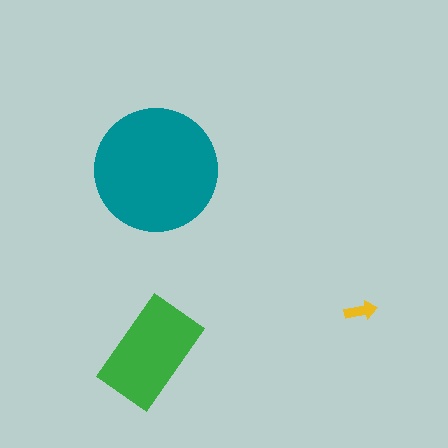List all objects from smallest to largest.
The yellow arrow, the green rectangle, the teal circle.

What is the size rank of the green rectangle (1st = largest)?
2nd.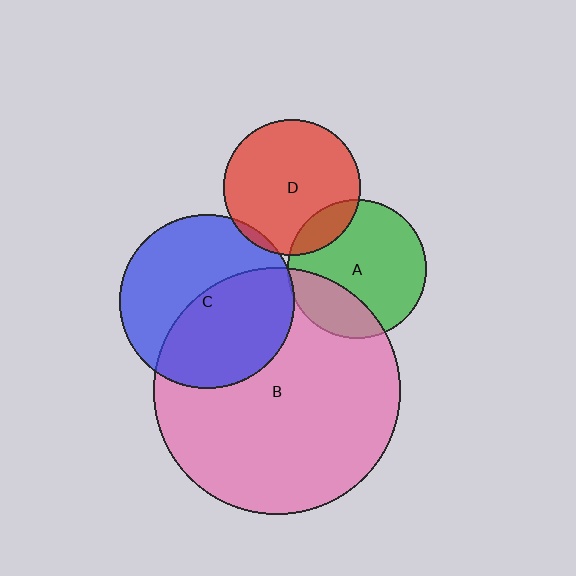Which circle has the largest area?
Circle B (pink).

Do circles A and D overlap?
Yes.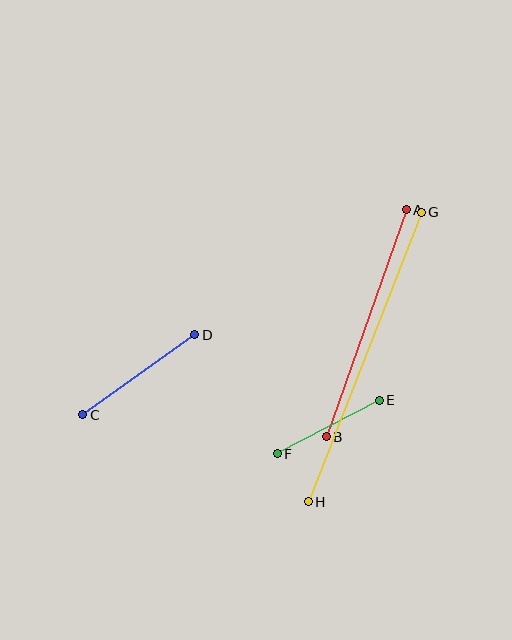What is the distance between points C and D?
The distance is approximately 138 pixels.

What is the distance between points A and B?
The distance is approximately 241 pixels.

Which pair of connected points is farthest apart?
Points G and H are farthest apart.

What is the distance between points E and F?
The distance is approximately 115 pixels.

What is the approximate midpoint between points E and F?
The midpoint is at approximately (328, 427) pixels.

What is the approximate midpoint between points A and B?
The midpoint is at approximately (366, 323) pixels.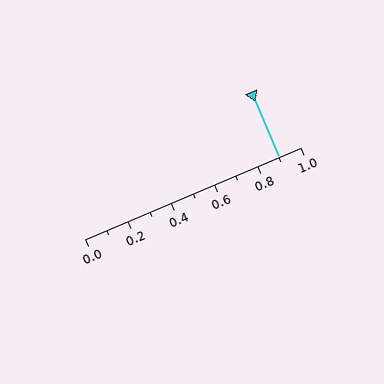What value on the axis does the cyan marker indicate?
The marker indicates approximately 0.9.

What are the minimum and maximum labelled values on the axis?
The axis runs from 0.0 to 1.0.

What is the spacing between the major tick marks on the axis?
The major ticks are spaced 0.2 apart.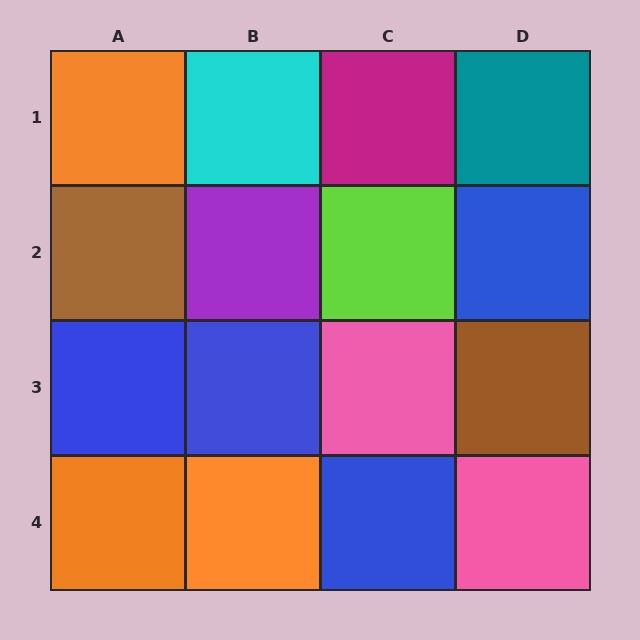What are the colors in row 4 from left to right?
Orange, orange, blue, pink.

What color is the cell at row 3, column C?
Pink.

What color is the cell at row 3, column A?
Blue.